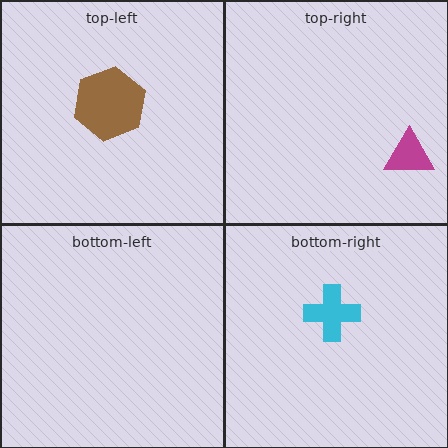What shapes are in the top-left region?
The brown hexagon.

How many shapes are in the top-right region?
1.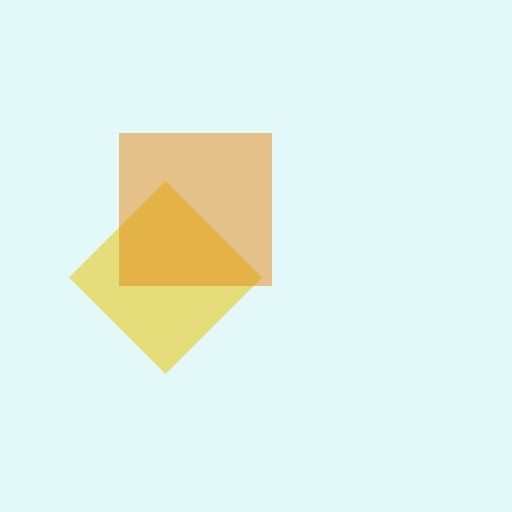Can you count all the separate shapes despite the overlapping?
Yes, there are 2 separate shapes.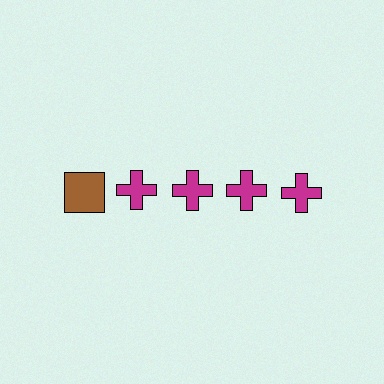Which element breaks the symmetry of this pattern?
The brown square in the top row, leftmost column breaks the symmetry. All other shapes are magenta crosses.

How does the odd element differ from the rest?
It differs in both color (brown instead of magenta) and shape (square instead of cross).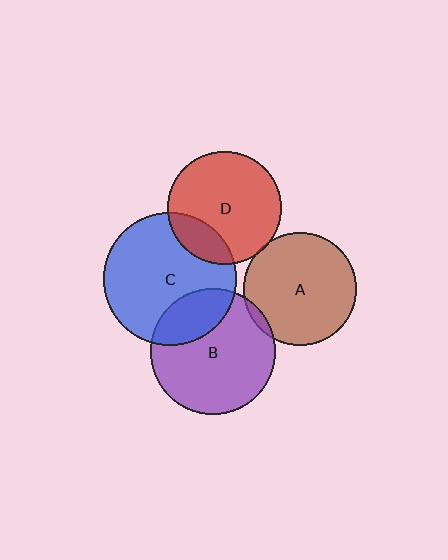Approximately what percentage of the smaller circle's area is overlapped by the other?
Approximately 20%.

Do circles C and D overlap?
Yes.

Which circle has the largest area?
Circle C (blue).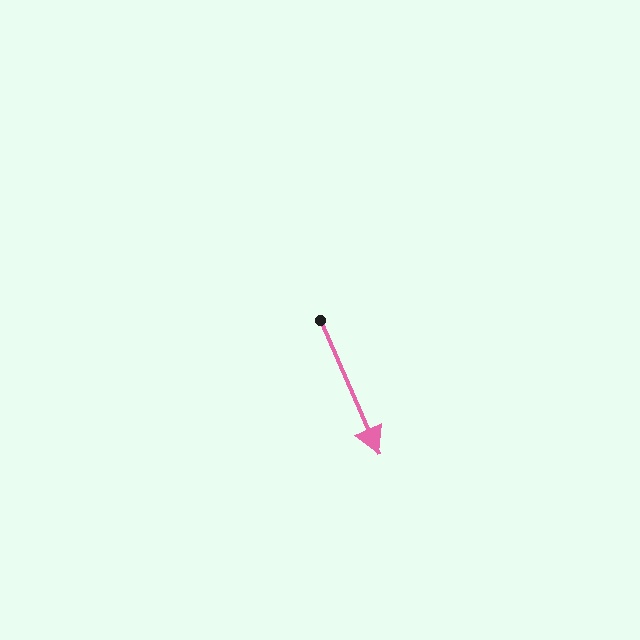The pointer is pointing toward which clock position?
Roughly 5 o'clock.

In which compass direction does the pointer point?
Southeast.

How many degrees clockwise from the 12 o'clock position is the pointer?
Approximately 156 degrees.